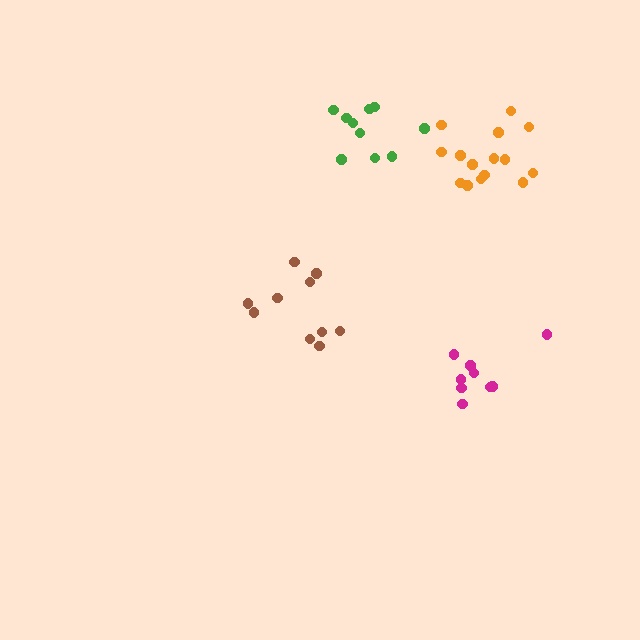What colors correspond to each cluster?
The clusters are colored: brown, green, magenta, orange.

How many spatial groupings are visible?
There are 4 spatial groupings.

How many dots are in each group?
Group 1: 10 dots, Group 2: 10 dots, Group 3: 9 dots, Group 4: 15 dots (44 total).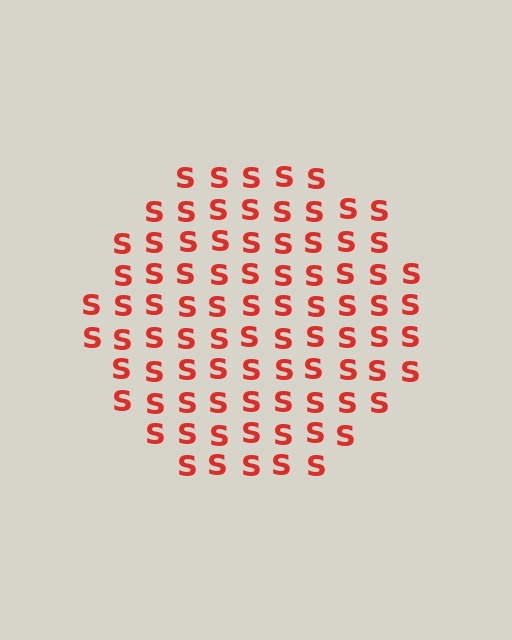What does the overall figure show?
The overall figure shows a circle.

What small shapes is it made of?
It is made of small letter S's.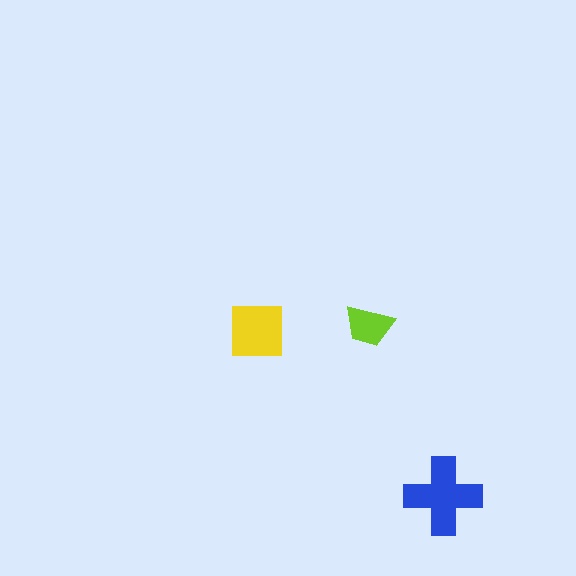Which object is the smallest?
The lime trapezoid.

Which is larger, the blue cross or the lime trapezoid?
The blue cross.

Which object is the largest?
The blue cross.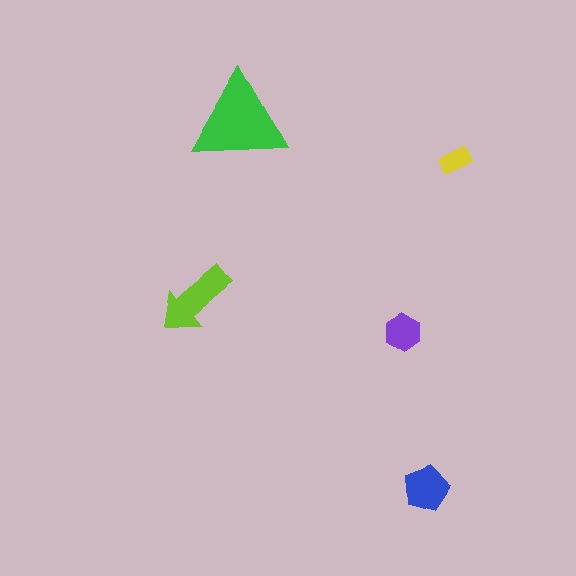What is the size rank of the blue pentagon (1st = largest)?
3rd.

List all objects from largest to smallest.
The green triangle, the lime arrow, the blue pentagon, the purple hexagon, the yellow rectangle.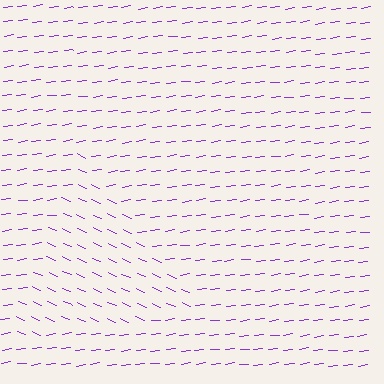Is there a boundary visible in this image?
Yes, there is a texture boundary formed by a change in line orientation.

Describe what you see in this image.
The image is filled with small purple line segments. A triangle region in the image has lines oriented differently from the surrounding lines, creating a visible texture boundary.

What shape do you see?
I see a triangle.